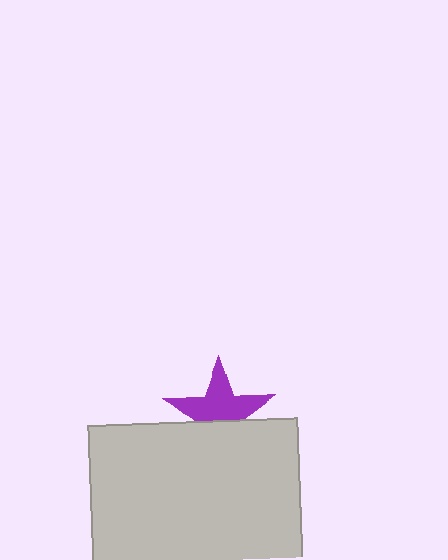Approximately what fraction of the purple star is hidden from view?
Roughly 38% of the purple star is hidden behind the light gray rectangle.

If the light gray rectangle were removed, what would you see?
You would see the complete purple star.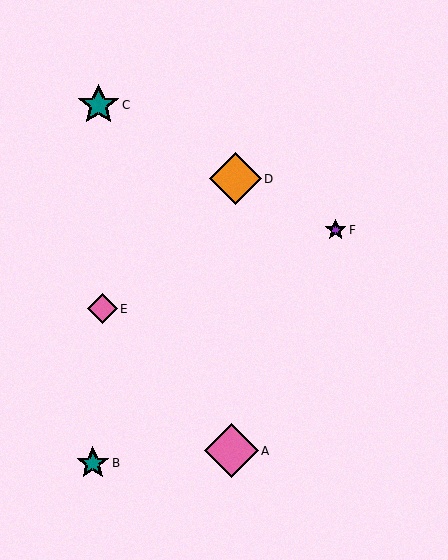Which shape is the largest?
The pink diamond (labeled A) is the largest.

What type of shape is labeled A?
Shape A is a pink diamond.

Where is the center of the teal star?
The center of the teal star is at (98, 105).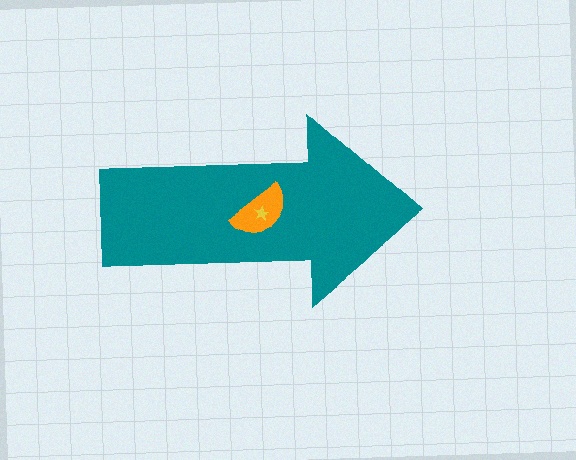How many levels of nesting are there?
3.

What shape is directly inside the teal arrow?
The orange semicircle.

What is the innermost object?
The yellow star.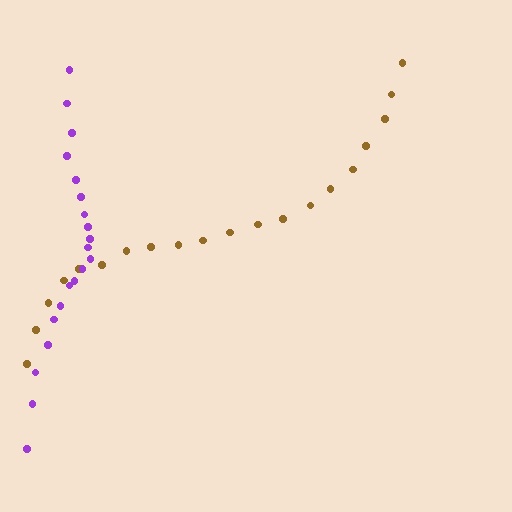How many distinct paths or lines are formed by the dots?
There are 2 distinct paths.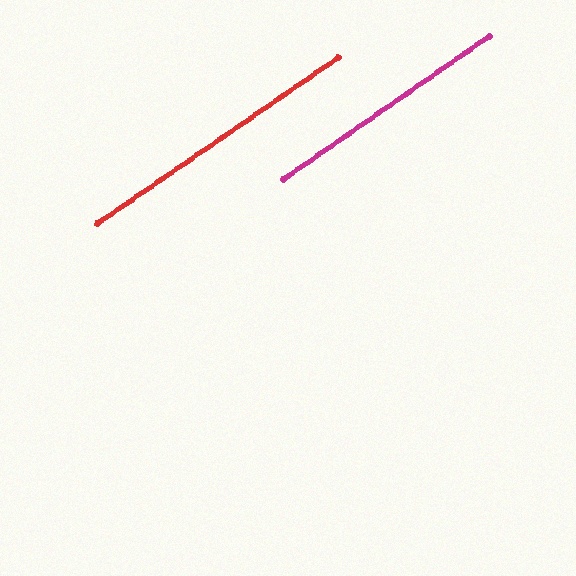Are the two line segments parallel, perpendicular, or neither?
Parallel — their directions differ by only 0.5°.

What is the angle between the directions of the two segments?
Approximately 0 degrees.